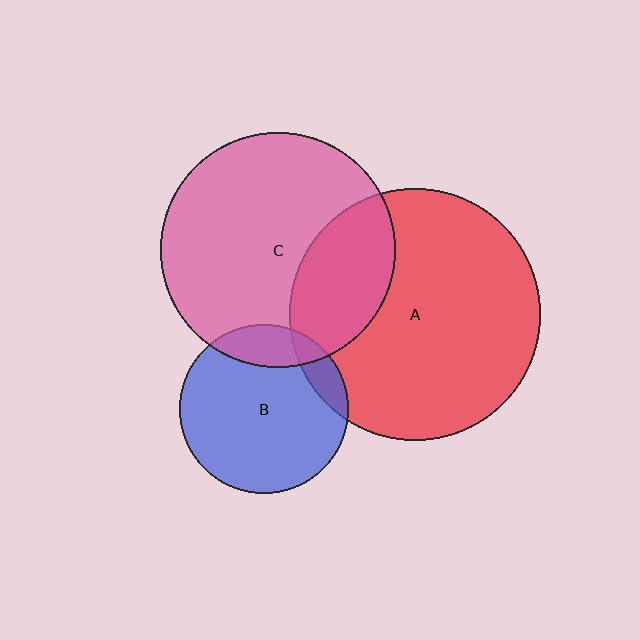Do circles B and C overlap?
Yes.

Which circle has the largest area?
Circle A (red).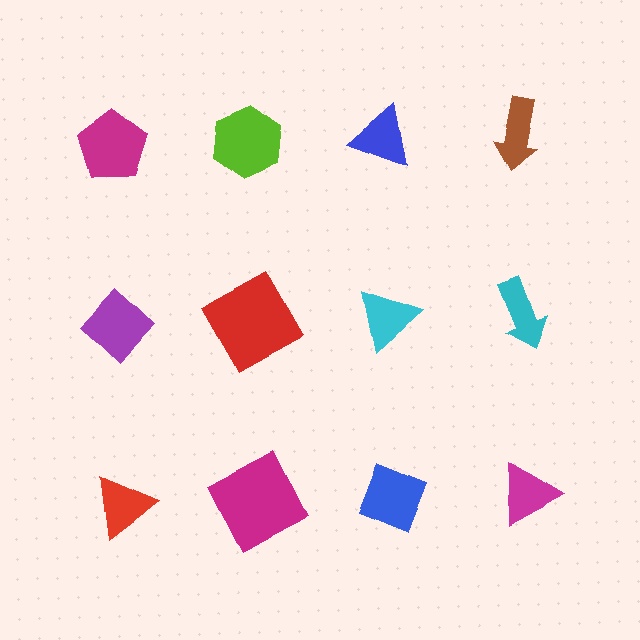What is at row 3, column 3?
A blue diamond.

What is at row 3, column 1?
A red triangle.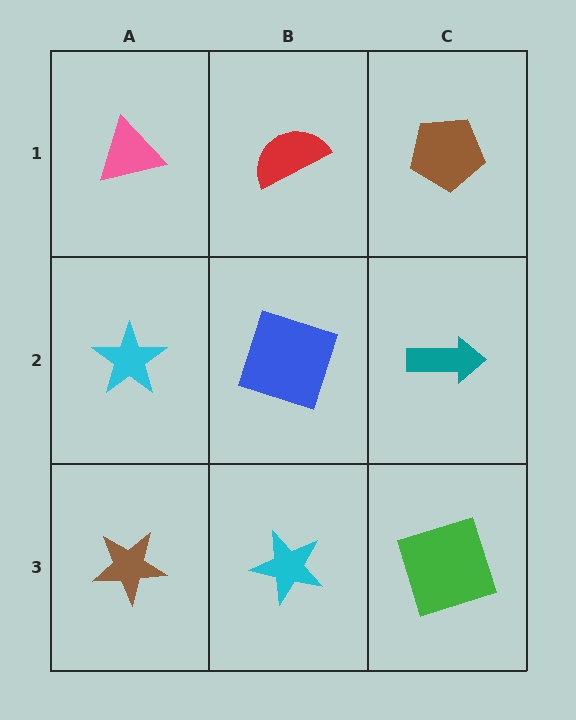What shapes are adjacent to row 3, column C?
A teal arrow (row 2, column C), a cyan star (row 3, column B).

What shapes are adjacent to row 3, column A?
A cyan star (row 2, column A), a cyan star (row 3, column B).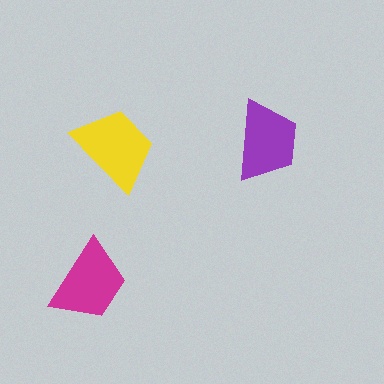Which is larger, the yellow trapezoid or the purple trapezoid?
The yellow one.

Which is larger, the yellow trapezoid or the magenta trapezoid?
The yellow one.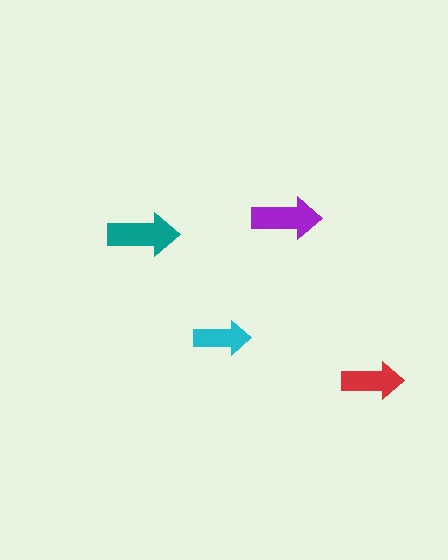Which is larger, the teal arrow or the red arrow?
The teal one.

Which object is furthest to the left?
The teal arrow is leftmost.